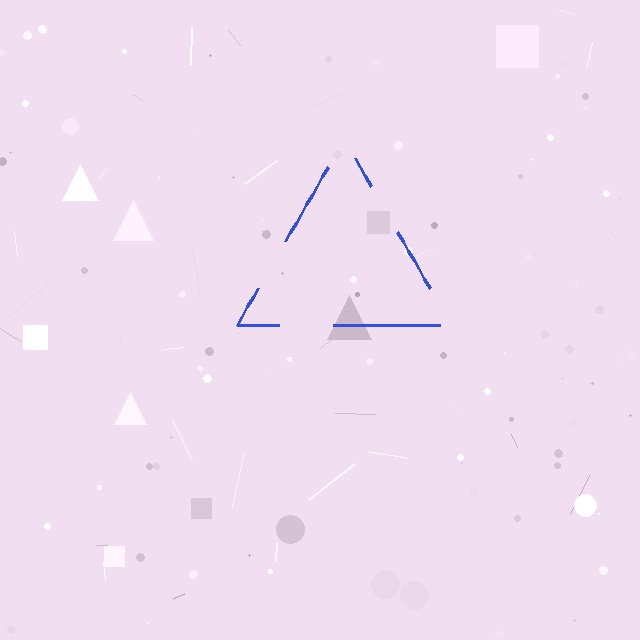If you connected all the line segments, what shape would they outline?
They would outline a triangle.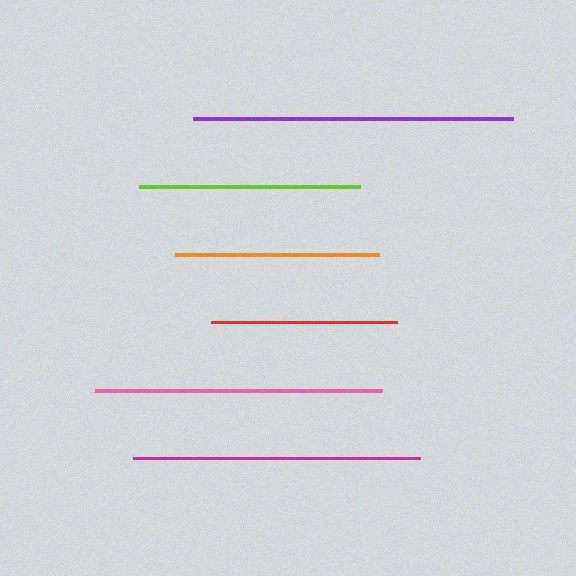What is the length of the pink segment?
The pink segment is approximately 287 pixels long.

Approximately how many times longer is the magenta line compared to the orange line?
The magenta line is approximately 1.4 times the length of the orange line.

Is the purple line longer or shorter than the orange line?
The purple line is longer than the orange line.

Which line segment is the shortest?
The red line is the shortest at approximately 186 pixels.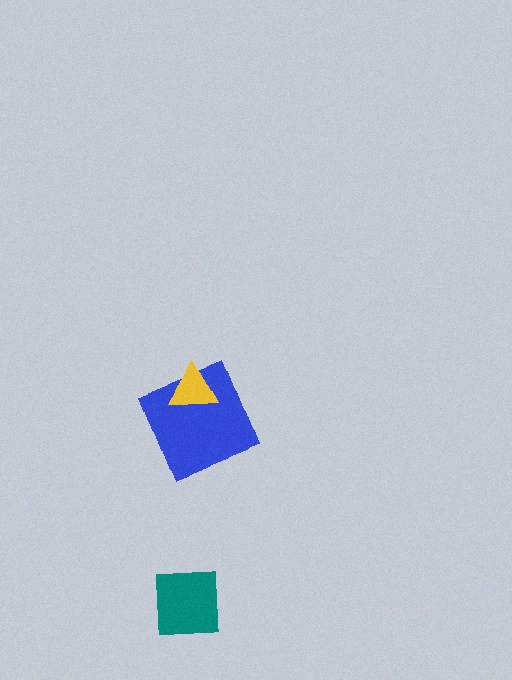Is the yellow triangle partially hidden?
No, no other shape covers it.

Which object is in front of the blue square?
The yellow triangle is in front of the blue square.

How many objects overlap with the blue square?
1 object overlaps with the blue square.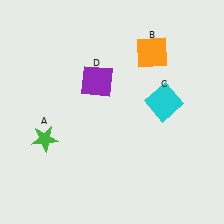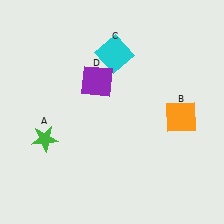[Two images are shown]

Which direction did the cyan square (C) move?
The cyan square (C) moved left.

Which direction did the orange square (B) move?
The orange square (B) moved down.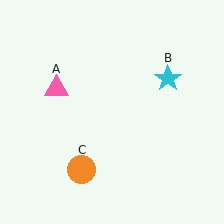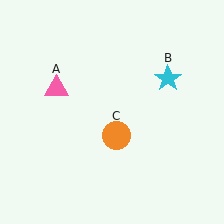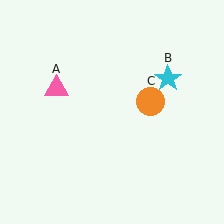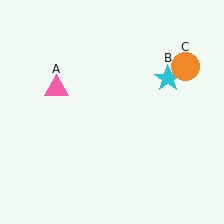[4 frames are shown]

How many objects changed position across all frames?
1 object changed position: orange circle (object C).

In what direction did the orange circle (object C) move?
The orange circle (object C) moved up and to the right.